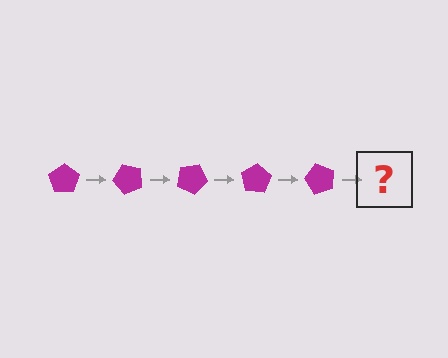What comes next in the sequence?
The next element should be a magenta pentagon rotated 250 degrees.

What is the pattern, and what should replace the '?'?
The pattern is that the pentagon rotates 50 degrees each step. The '?' should be a magenta pentagon rotated 250 degrees.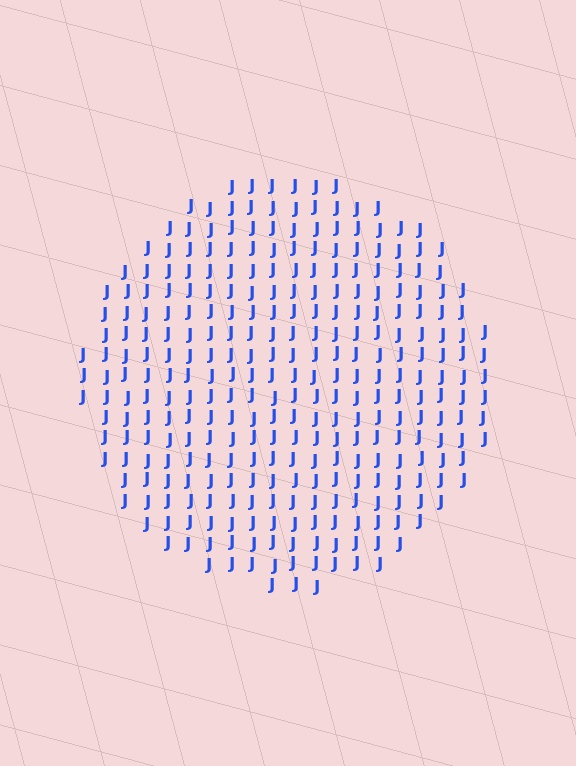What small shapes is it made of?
It is made of small letter J's.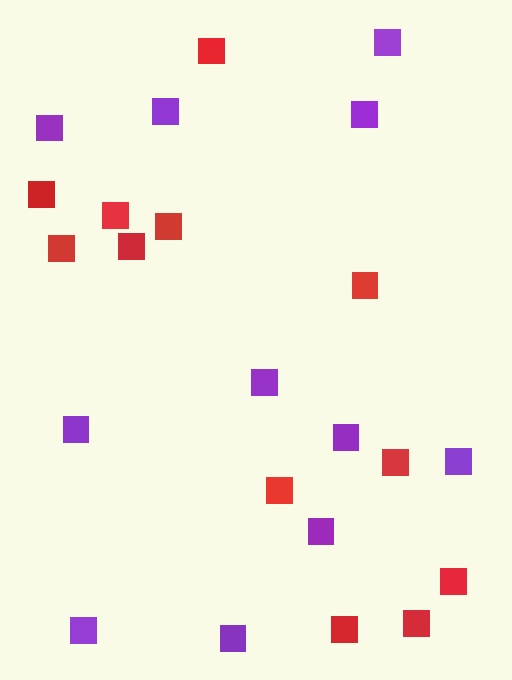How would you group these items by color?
There are 2 groups: one group of red squares (12) and one group of purple squares (11).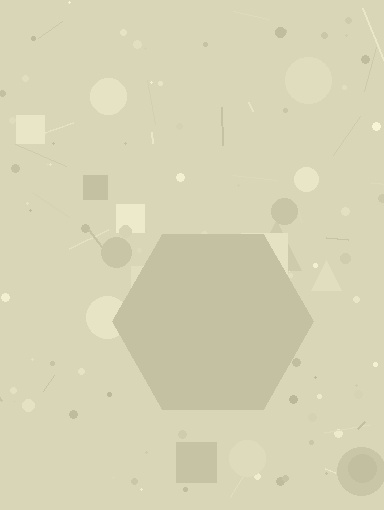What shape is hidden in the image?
A hexagon is hidden in the image.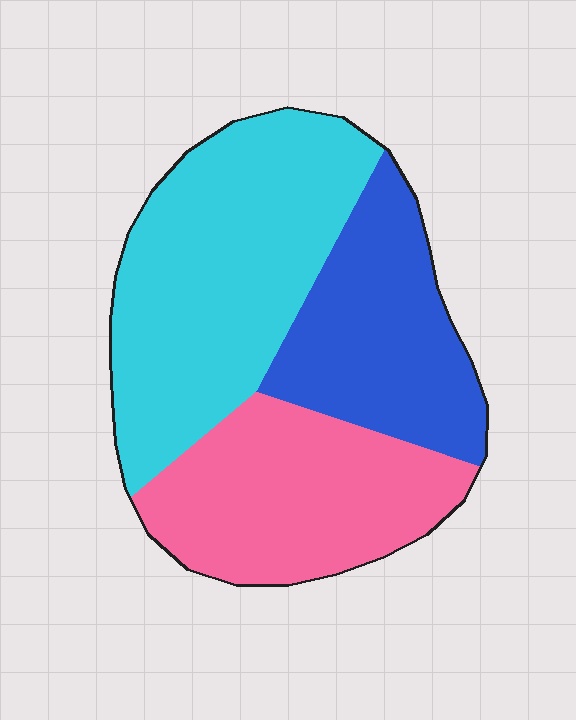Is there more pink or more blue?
Pink.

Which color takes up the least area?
Blue, at roughly 25%.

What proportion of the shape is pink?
Pink takes up about one third (1/3) of the shape.